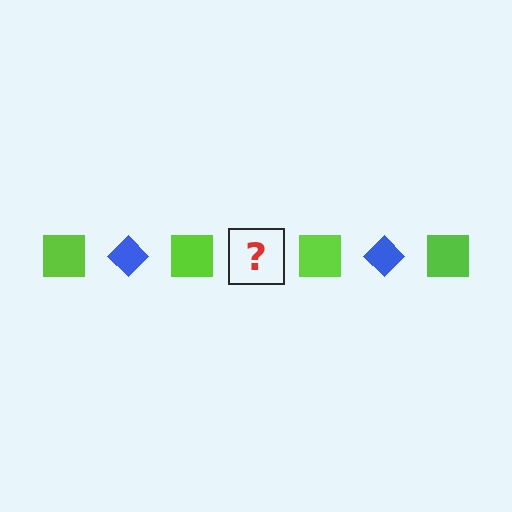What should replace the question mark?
The question mark should be replaced with a blue diamond.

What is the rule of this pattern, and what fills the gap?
The rule is that the pattern alternates between lime square and blue diamond. The gap should be filled with a blue diamond.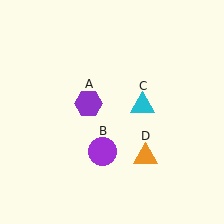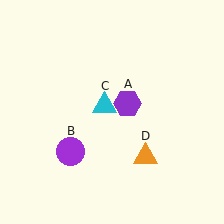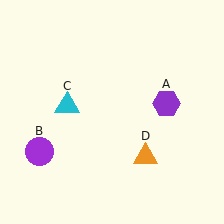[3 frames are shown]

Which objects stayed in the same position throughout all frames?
Orange triangle (object D) remained stationary.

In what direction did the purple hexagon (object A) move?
The purple hexagon (object A) moved right.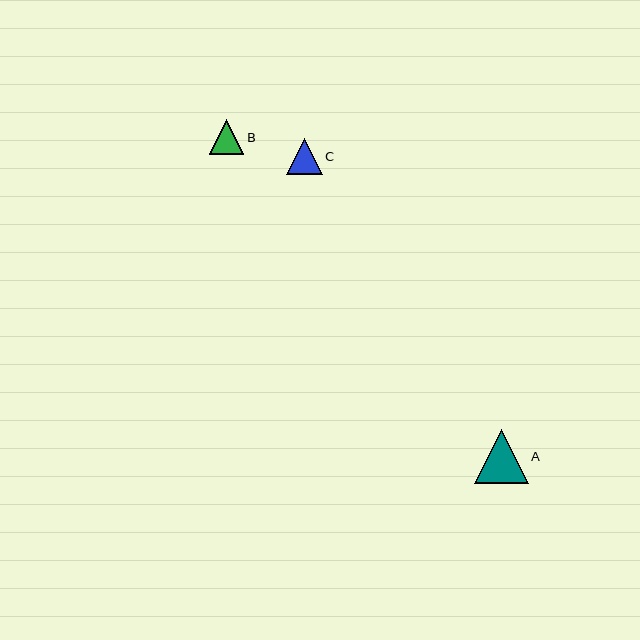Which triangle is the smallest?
Triangle B is the smallest with a size of approximately 34 pixels.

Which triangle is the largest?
Triangle A is the largest with a size of approximately 54 pixels.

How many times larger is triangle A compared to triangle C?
Triangle A is approximately 1.5 times the size of triangle C.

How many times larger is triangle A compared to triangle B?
Triangle A is approximately 1.6 times the size of triangle B.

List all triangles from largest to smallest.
From largest to smallest: A, C, B.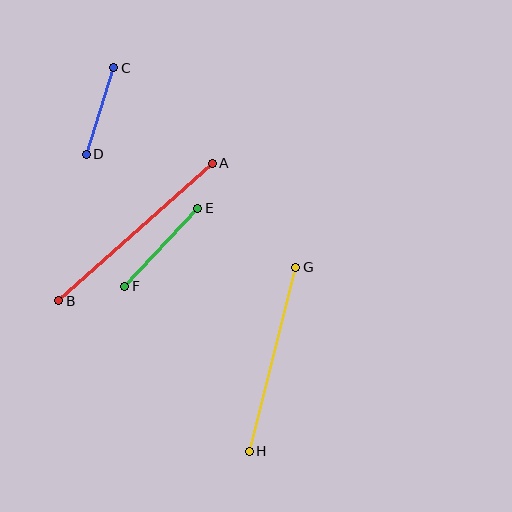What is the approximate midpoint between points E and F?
The midpoint is at approximately (161, 247) pixels.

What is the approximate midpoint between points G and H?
The midpoint is at approximately (273, 359) pixels.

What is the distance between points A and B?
The distance is approximately 206 pixels.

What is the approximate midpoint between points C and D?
The midpoint is at approximately (100, 111) pixels.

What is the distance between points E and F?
The distance is approximately 107 pixels.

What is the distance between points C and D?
The distance is approximately 91 pixels.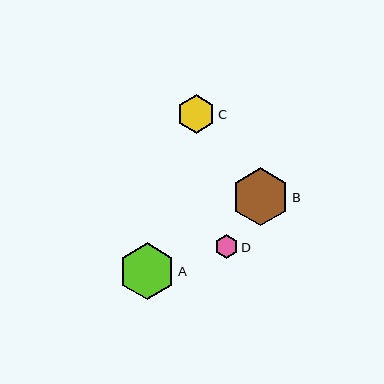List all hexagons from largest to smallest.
From largest to smallest: B, A, C, D.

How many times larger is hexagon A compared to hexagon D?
Hexagon A is approximately 2.4 times the size of hexagon D.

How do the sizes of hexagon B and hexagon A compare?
Hexagon B and hexagon A are approximately the same size.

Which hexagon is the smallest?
Hexagon D is the smallest with a size of approximately 24 pixels.